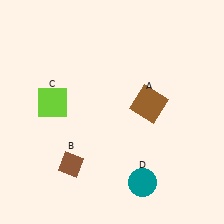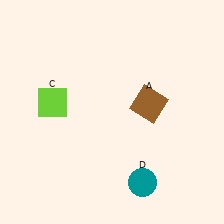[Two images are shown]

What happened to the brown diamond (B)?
The brown diamond (B) was removed in Image 2. It was in the bottom-left area of Image 1.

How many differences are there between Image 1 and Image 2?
There is 1 difference between the two images.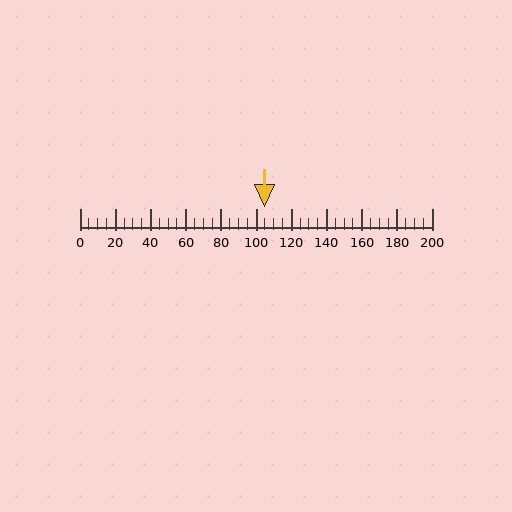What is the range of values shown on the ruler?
The ruler shows values from 0 to 200.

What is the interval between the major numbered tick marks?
The major tick marks are spaced 20 units apart.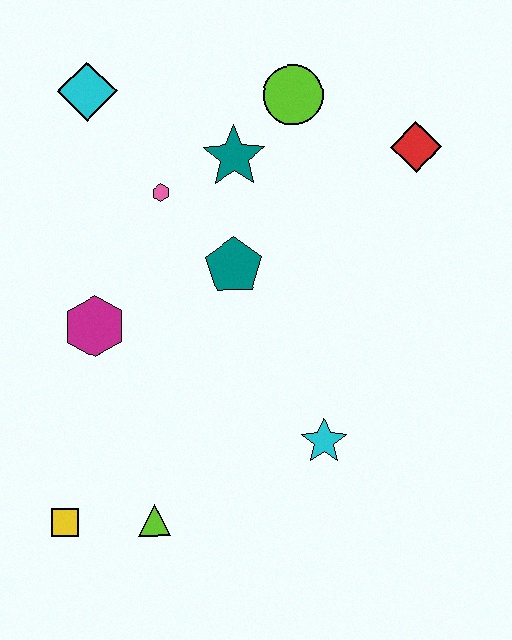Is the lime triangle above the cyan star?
No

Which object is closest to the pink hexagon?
The teal star is closest to the pink hexagon.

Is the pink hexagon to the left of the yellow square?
No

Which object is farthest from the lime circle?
The yellow square is farthest from the lime circle.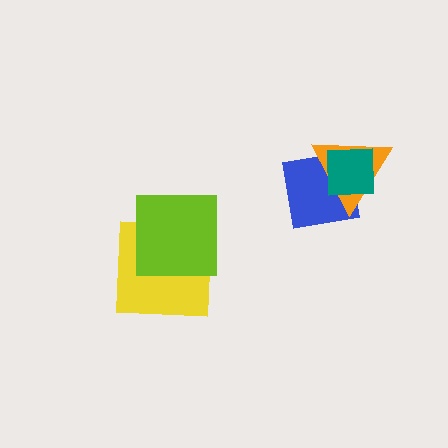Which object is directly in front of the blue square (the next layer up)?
The orange triangle is directly in front of the blue square.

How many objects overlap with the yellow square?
1 object overlaps with the yellow square.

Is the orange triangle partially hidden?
Yes, it is partially covered by another shape.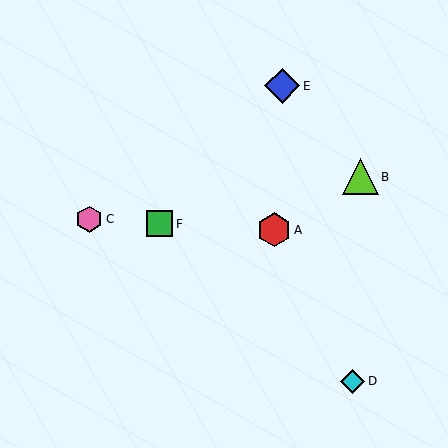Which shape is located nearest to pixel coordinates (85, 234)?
The pink hexagon (labeled C) at (89, 219) is nearest to that location.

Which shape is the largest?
The lime triangle (labeled B) is the largest.